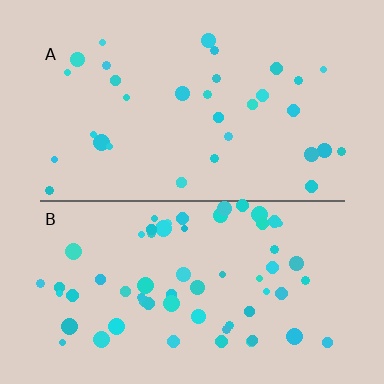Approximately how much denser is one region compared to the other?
Approximately 2.0× — region B over region A.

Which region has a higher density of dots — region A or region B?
B (the bottom).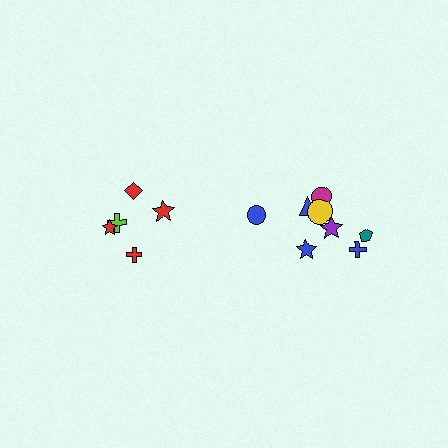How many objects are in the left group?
There are 5 objects.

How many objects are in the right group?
There are 8 objects.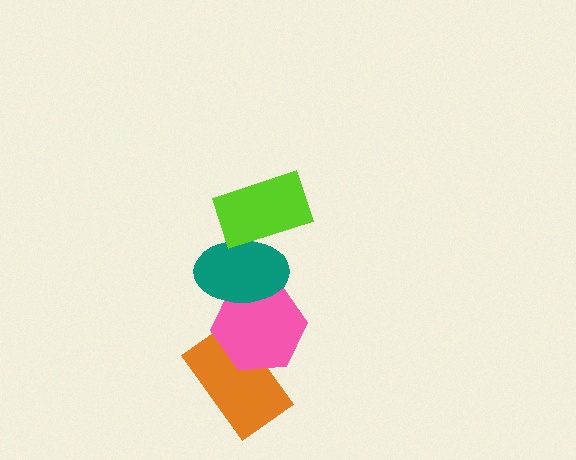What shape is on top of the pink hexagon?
The teal ellipse is on top of the pink hexagon.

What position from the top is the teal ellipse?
The teal ellipse is 2nd from the top.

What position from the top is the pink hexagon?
The pink hexagon is 3rd from the top.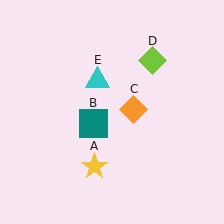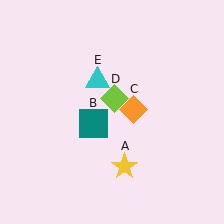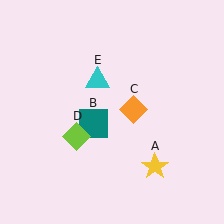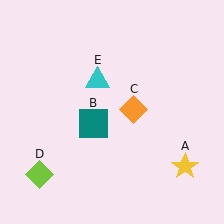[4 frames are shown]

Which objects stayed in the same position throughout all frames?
Teal square (object B) and orange diamond (object C) and cyan triangle (object E) remained stationary.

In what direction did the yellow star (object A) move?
The yellow star (object A) moved right.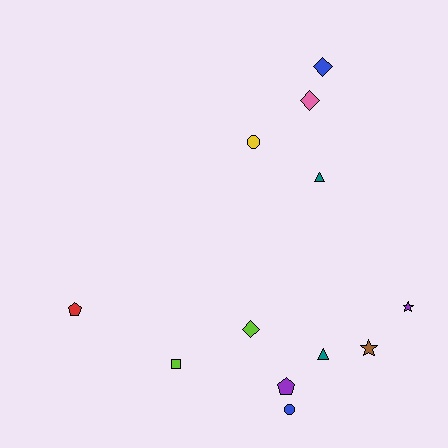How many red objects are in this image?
There is 1 red object.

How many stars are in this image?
There are 2 stars.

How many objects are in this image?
There are 12 objects.